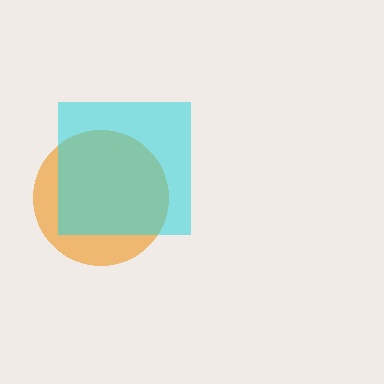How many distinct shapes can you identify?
There are 2 distinct shapes: an orange circle, a cyan square.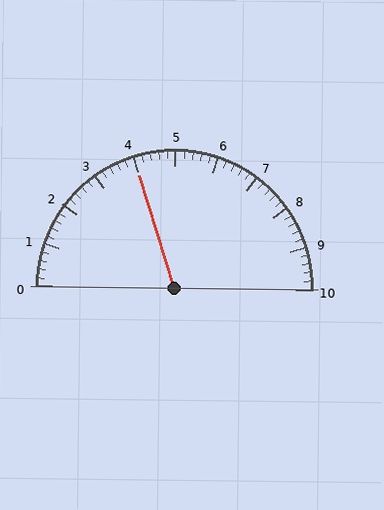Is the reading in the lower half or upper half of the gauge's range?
The reading is in the lower half of the range (0 to 10).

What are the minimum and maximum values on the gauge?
The gauge ranges from 0 to 10.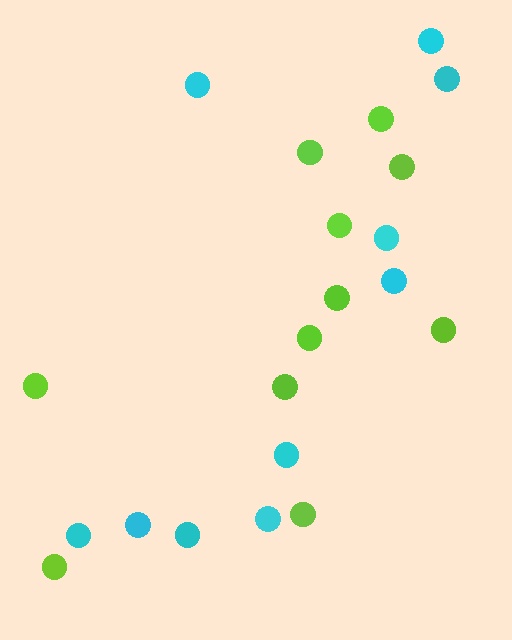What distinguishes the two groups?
There are 2 groups: one group of cyan circles (10) and one group of lime circles (11).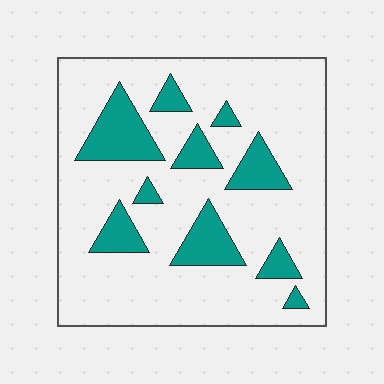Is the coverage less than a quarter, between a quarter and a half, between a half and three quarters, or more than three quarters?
Less than a quarter.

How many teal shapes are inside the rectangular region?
10.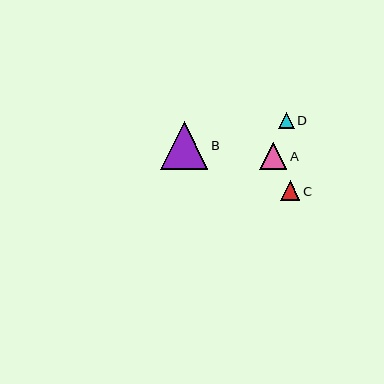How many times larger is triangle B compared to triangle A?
Triangle B is approximately 1.8 times the size of triangle A.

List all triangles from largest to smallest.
From largest to smallest: B, A, C, D.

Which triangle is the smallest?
Triangle D is the smallest with a size of approximately 16 pixels.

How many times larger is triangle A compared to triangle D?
Triangle A is approximately 1.7 times the size of triangle D.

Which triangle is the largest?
Triangle B is the largest with a size of approximately 48 pixels.